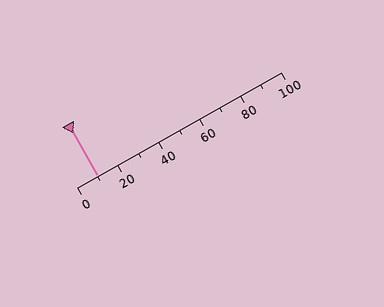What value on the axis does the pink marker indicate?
The marker indicates approximately 10.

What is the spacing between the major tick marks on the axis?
The major ticks are spaced 20 apart.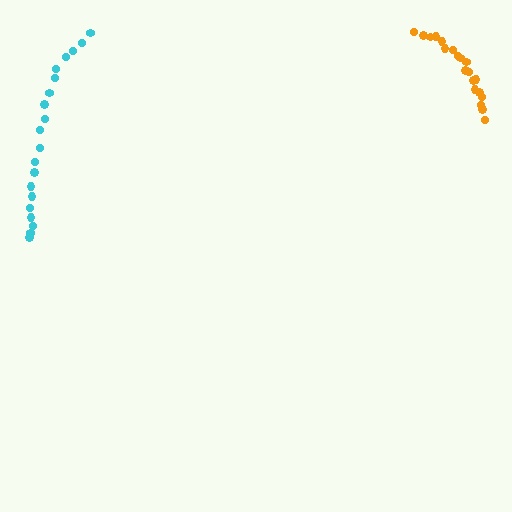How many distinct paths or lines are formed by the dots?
There are 2 distinct paths.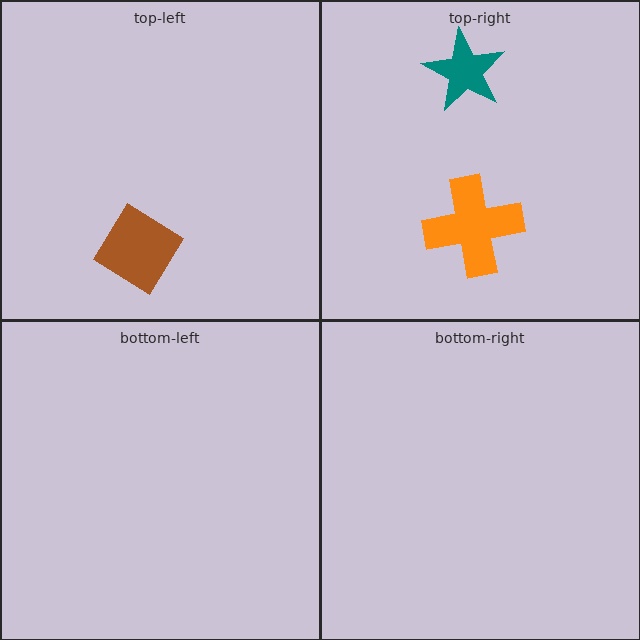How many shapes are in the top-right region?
2.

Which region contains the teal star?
The top-right region.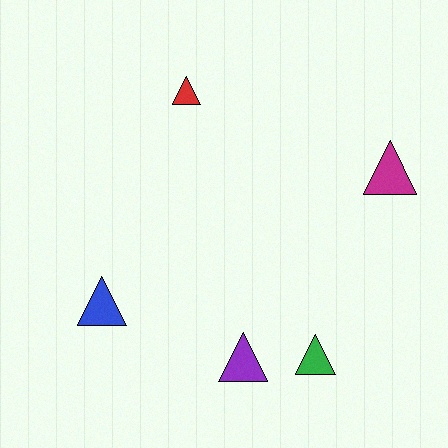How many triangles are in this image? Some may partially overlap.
There are 5 triangles.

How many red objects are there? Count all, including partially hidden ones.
There is 1 red object.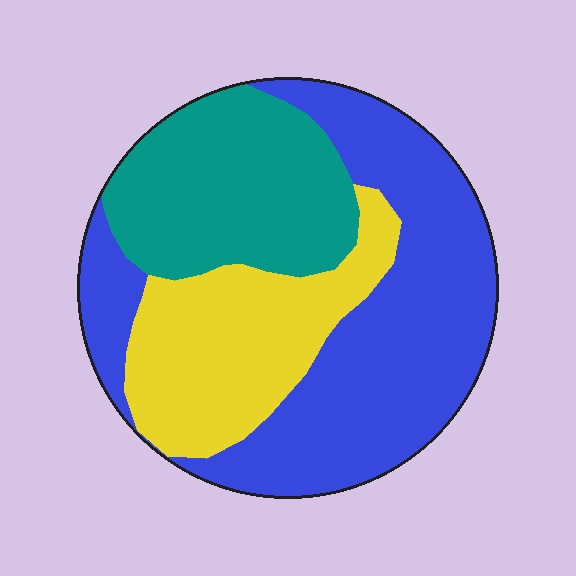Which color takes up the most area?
Blue, at roughly 50%.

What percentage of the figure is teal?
Teal takes up between a quarter and a half of the figure.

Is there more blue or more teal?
Blue.